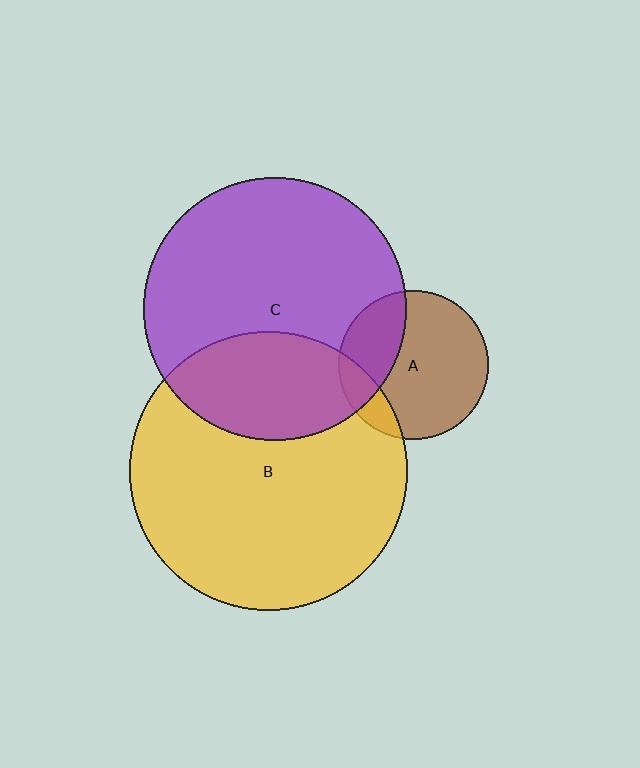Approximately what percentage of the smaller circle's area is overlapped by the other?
Approximately 15%.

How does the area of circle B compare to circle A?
Approximately 3.5 times.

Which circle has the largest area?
Circle B (yellow).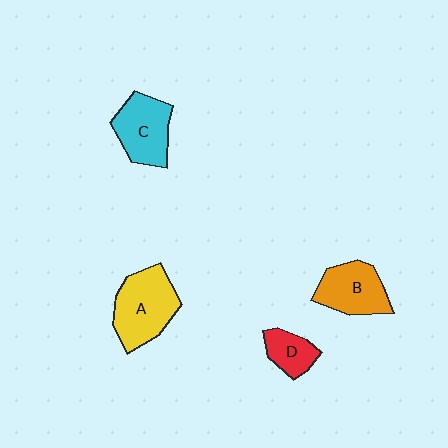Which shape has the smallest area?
Shape D (red).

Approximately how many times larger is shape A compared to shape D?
Approximately 2.2 times.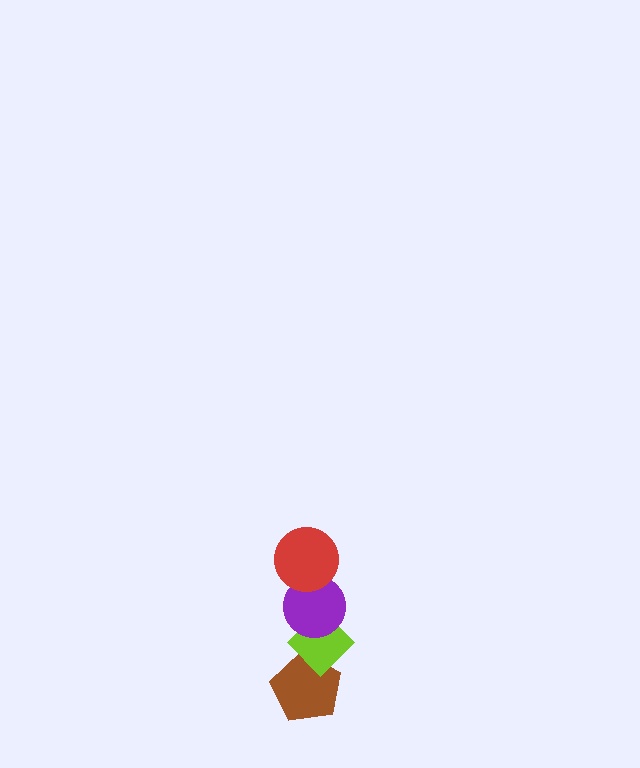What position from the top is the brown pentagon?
The brown pentagon is 4th from the top.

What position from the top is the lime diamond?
The lime diamond is 3rd from the top.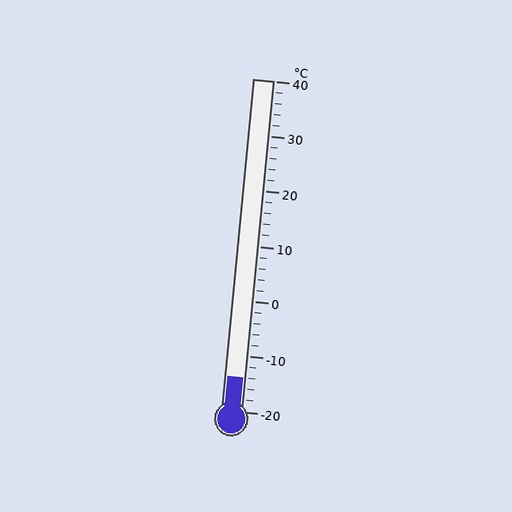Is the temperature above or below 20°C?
The temperature is below 20°C.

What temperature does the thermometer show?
The thermometer shows approximately -14°C.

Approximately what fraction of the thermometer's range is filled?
The thermometer is filled to approximately 10% of its range.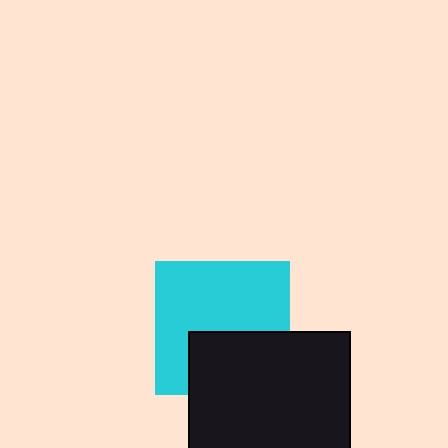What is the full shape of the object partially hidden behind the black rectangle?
The partially hidden object is a cyan square.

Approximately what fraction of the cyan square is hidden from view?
Roughly 36% of the cyan square is hidden behind the black rectangle.